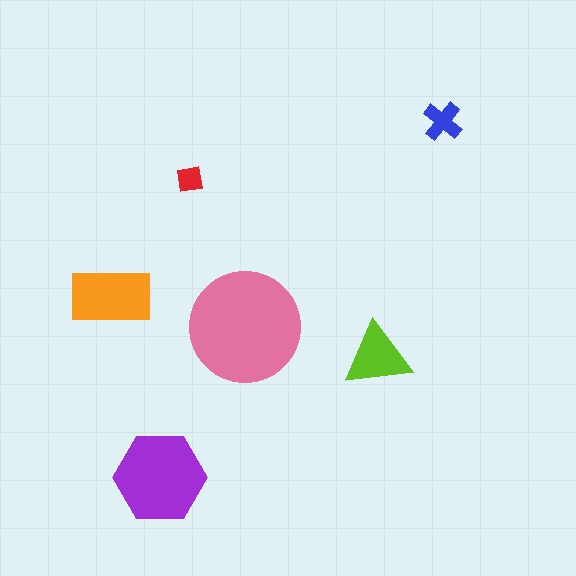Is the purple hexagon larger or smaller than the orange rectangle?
Larger.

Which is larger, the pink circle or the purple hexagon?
The pink circle.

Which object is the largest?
The pink circle.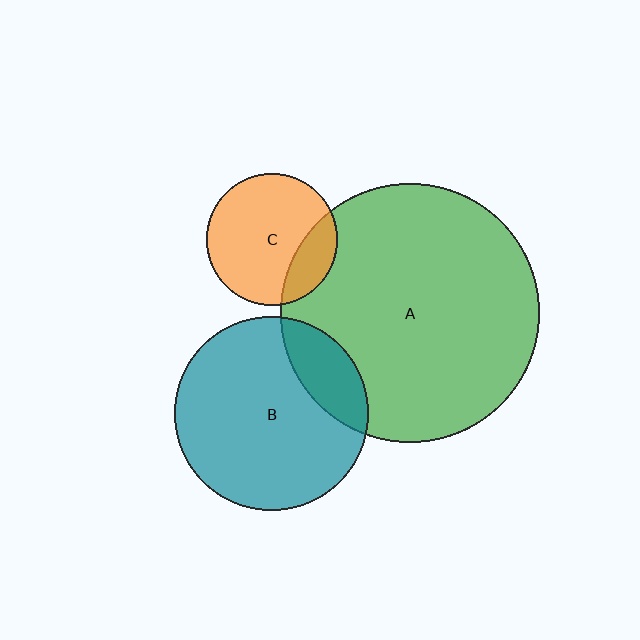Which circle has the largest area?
Circle A (green).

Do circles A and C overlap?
Yes.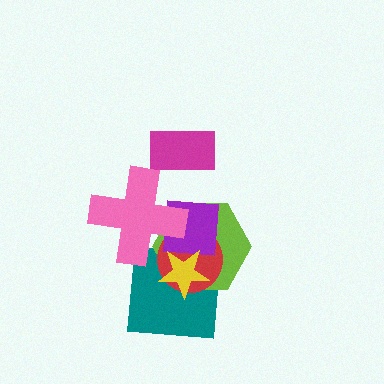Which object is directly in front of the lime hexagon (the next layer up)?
The red circle is directly in front of the lime hexagon.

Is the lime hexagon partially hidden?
Yes, it is partially covered by another shape.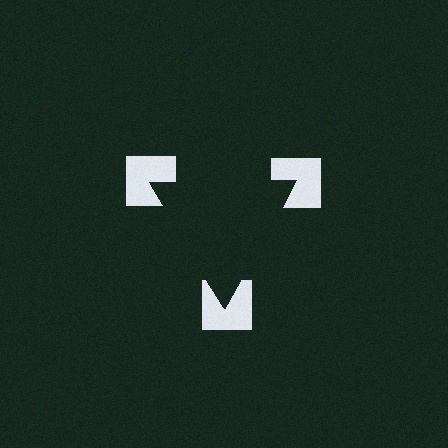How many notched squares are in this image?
There are 3 — one at each vertex of the illusory triangle.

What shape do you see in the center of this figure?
An illusory triangle — its edges are inferred from the aligned wedge cuts in the notched squares, not physically drawn.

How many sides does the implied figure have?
3 sides.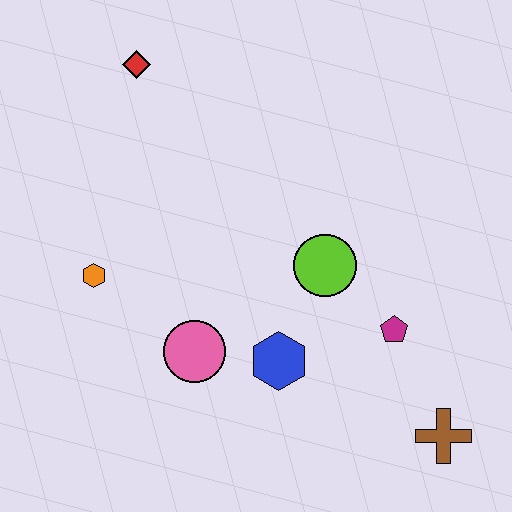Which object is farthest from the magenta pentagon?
The red diamond is farthest from the magenta pentagon.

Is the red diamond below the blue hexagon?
No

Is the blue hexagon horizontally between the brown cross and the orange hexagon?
Yes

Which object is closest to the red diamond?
The orange hexagon is closest to the red diamond.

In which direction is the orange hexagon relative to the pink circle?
The orange hexagon is to the left of the pink circle.